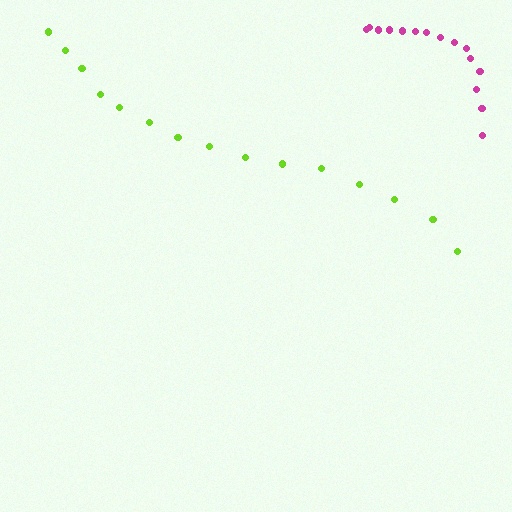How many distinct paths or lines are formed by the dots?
There are 2 distinct paths.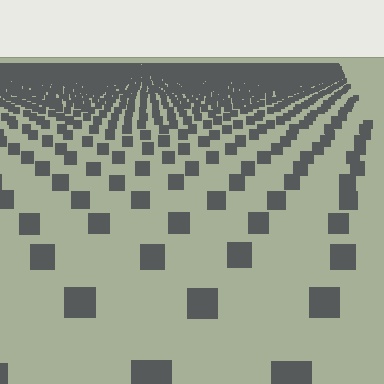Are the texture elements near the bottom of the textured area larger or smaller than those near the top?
Larger. Near the bottom, elements are closer to the viewer and appear at a bigger on-screen size.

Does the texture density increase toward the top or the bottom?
Density increases toward the top.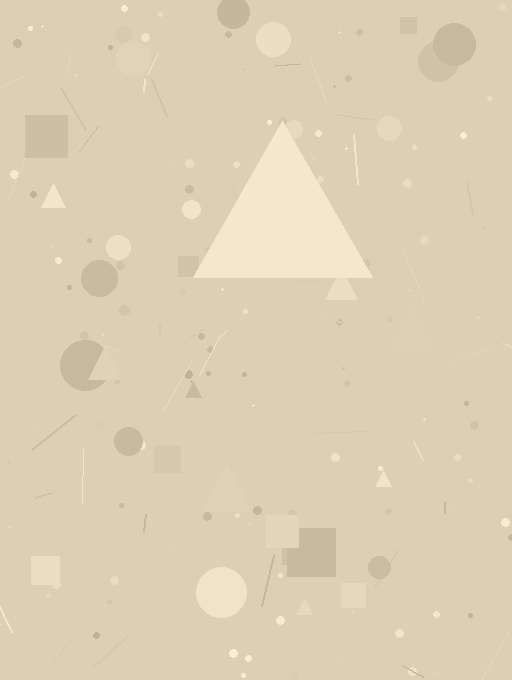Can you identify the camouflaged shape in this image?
The camouflaged shape is a triangle.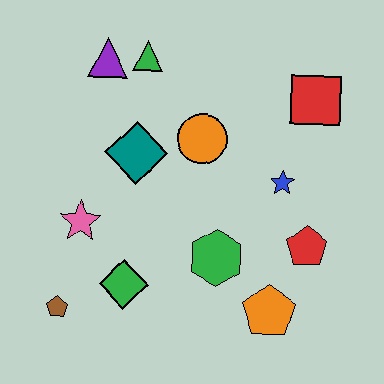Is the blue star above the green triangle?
No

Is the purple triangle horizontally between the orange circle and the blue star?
No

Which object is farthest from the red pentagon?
The purple triangle is farthest from the red pentagon.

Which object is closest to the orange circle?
The teal diamond is closest to the orange circle.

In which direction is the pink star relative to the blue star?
The pink star is to the left of the blue star.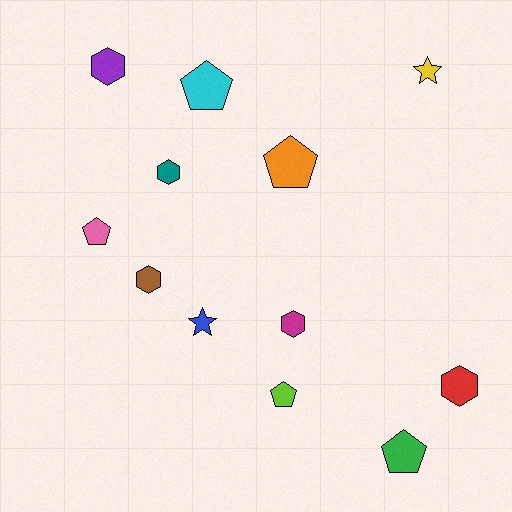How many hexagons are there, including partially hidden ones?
There are 5 hexagons.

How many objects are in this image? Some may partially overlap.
There are 12 objects.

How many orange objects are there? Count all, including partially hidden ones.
There is 1 orange object.